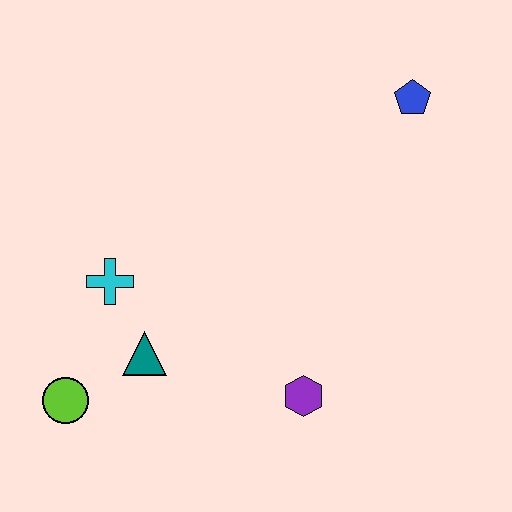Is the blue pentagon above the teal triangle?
Yes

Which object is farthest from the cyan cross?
The blue pentagon is farthest from the cyan cross.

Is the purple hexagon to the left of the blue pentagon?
Yes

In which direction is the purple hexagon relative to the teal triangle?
The purple hexagon is to the right of the teal triangle.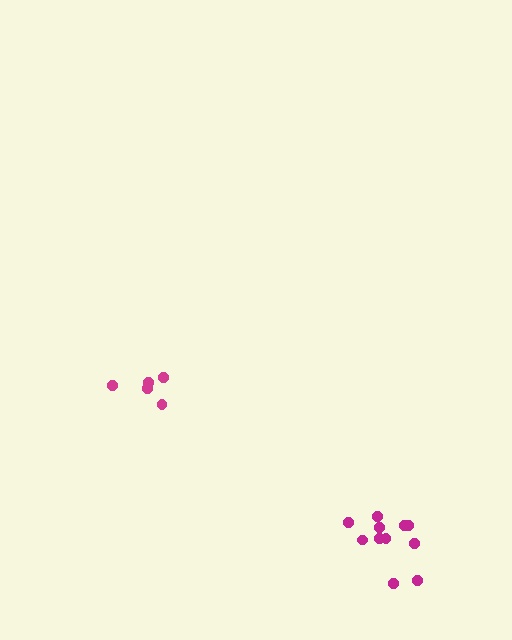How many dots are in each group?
Group 1: 11 dots, Group 2: 5 dots (16 total).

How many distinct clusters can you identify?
There are 2 distinct clusters.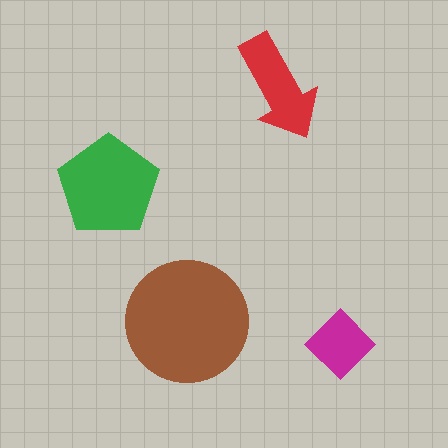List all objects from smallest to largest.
The magenta diamond, the red arrow, the green pentagon, the brown circle.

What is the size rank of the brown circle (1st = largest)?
1st.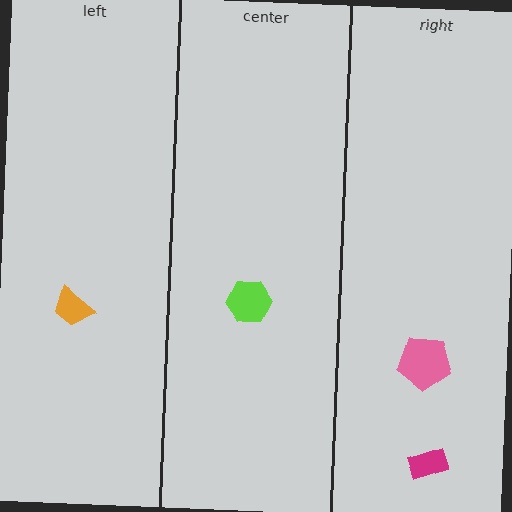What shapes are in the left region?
The orange trapezoid.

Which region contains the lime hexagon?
The center region.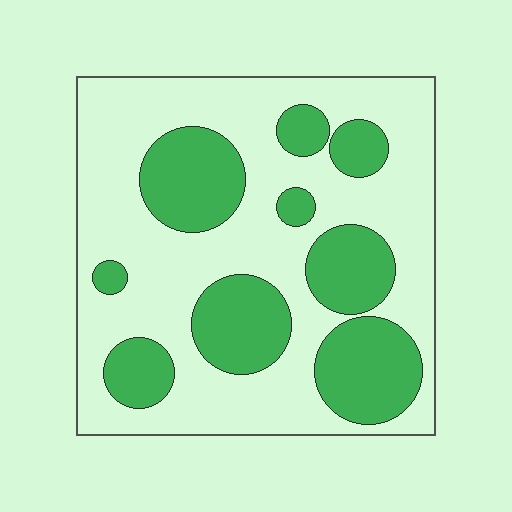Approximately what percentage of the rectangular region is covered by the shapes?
Approximately 35%.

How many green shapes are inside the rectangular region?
9.